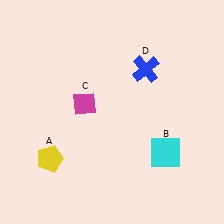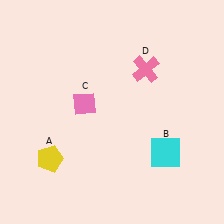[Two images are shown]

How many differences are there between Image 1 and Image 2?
There are 2 differences between the two images.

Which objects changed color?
C changed from magenta to pink. D changed from blue to pink.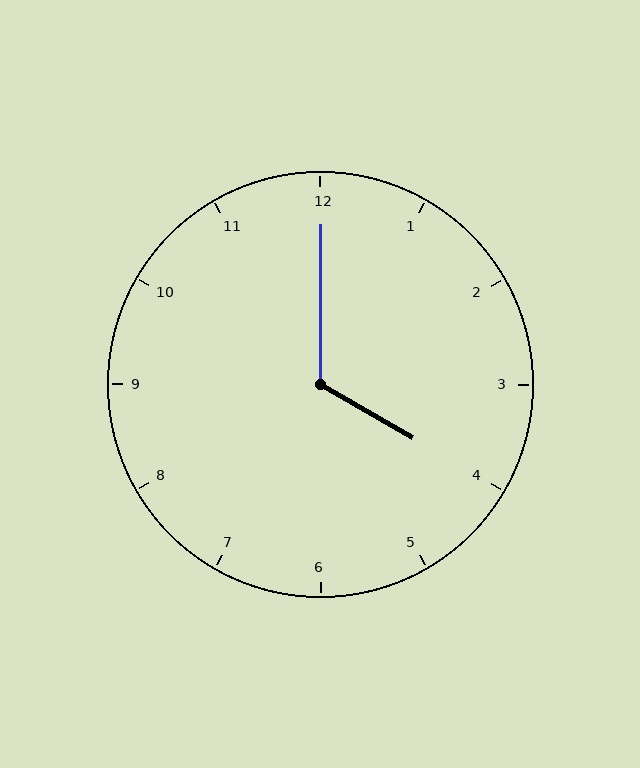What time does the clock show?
4:00.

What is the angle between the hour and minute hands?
Approximately 120 degrees.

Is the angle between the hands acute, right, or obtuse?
It is obtuse.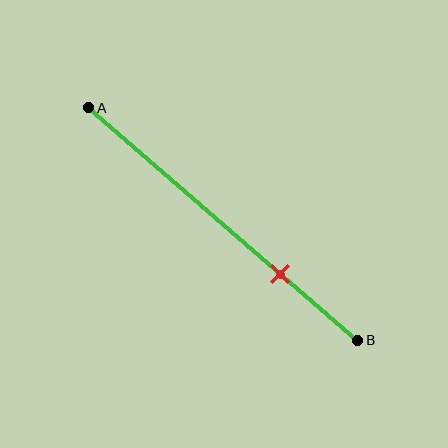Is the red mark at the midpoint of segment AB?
No, the mark is at about 70% from A, not at the 50% midpoint.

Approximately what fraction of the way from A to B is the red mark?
The red mark is approximately 70% of the way from A to B.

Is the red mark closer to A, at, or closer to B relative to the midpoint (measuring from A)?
The red mark is closer to point B than the midpoint of segment AB.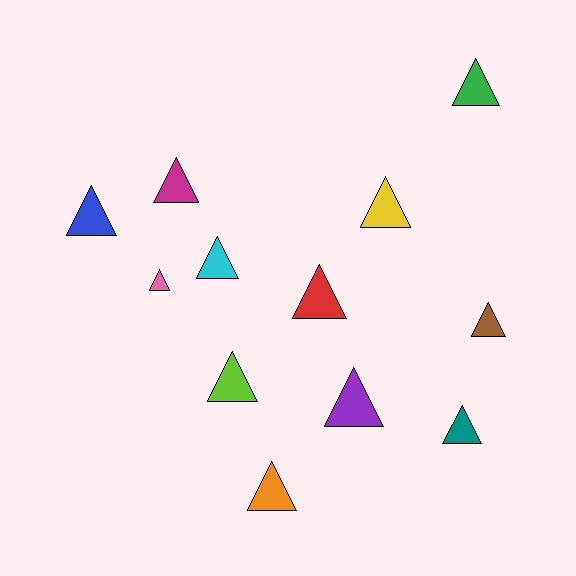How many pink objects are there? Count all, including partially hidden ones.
There is 1 pink object.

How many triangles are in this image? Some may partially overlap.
There are 12 triangles.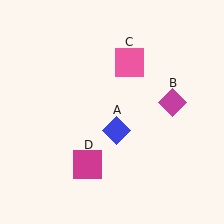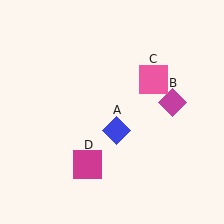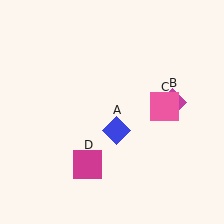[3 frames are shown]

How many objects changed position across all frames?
1 object changed position: pink square (object C).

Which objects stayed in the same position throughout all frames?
Blue diamond (object A) and magenta diamond (object B) and magenta square (object D) remained stationary.